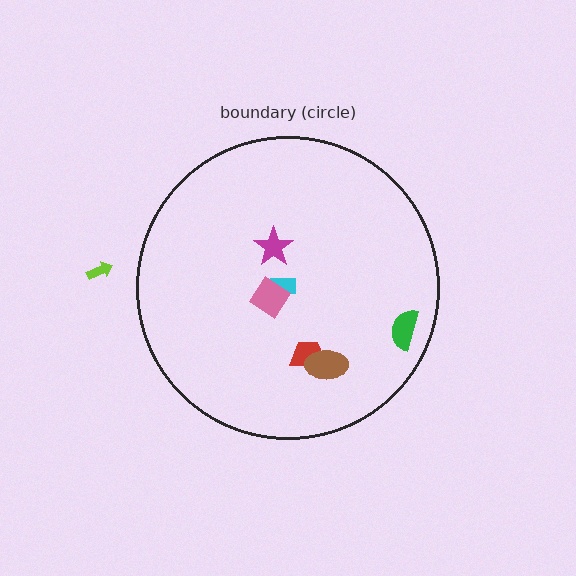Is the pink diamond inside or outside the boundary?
Inside.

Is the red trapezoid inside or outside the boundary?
Inside.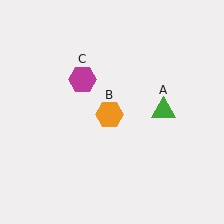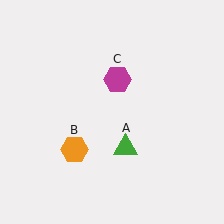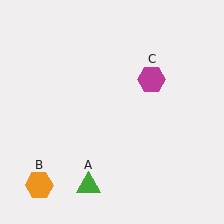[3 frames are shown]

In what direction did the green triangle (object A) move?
The green triangle (object A) moved down and to the left.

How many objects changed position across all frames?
3 objects changed position: green triangle (object A), orange hexagon (object B), magenta hexagon (object C).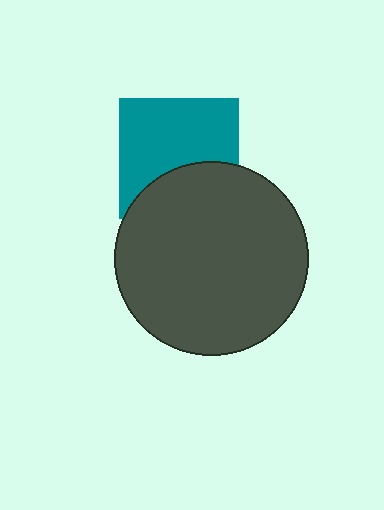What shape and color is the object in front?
The object in front is a dark gray circle.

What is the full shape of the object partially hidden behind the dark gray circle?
The partially hidden object is a teal square.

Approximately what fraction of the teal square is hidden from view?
Roughly 37% of the teal square is hidden behind the dark gray circle.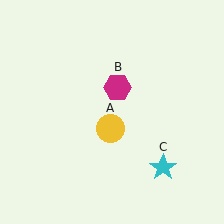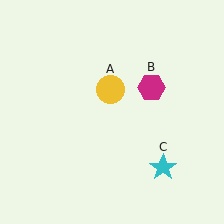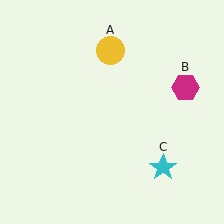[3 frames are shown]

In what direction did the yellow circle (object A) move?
The yellow circle (object A) moved up.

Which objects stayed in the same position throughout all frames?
Cyan star (object C) remained stationary.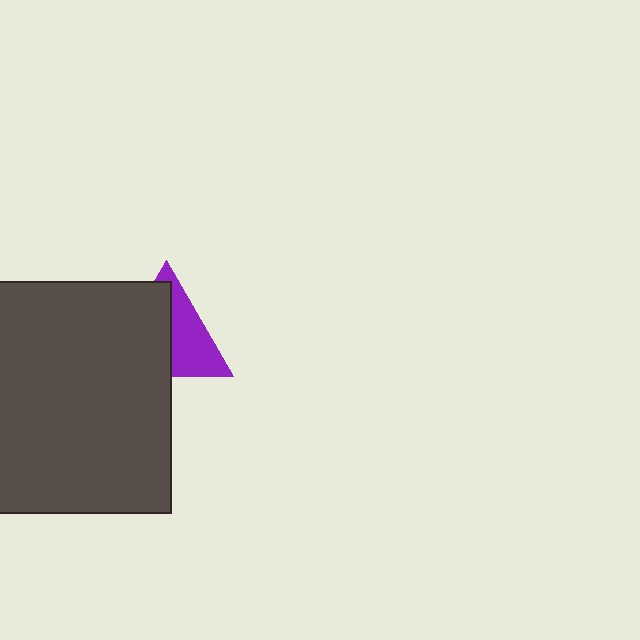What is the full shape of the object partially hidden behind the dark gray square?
The partially hidden object is a purple triangle.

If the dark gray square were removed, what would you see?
You would see the complete purple triangle.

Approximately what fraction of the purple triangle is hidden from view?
Roughly 54% of the purple triangle is hidden behind the dark gray square.